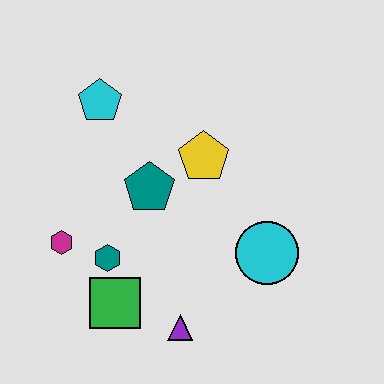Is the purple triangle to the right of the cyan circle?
No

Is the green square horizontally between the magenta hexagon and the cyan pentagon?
No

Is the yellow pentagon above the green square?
Yes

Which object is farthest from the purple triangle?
The cyan pentagon is farthest from the purple triangle.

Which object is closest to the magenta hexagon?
The teal hexagon is closest to the magenta hexagon.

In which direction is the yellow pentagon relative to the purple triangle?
The yellow pentagon is above the purple triangle.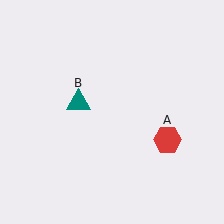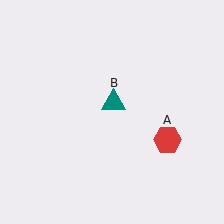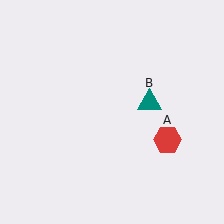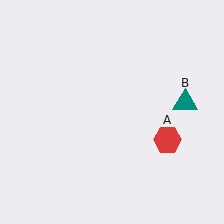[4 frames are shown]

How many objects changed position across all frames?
1 object changed position: teal triangle (object B).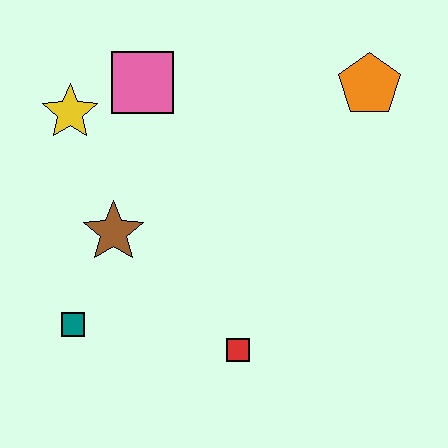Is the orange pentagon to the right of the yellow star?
Yes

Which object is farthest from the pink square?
The red square is farthest from the pink square.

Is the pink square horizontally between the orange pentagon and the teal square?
Yes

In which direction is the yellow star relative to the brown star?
The yellow star is above the brown star.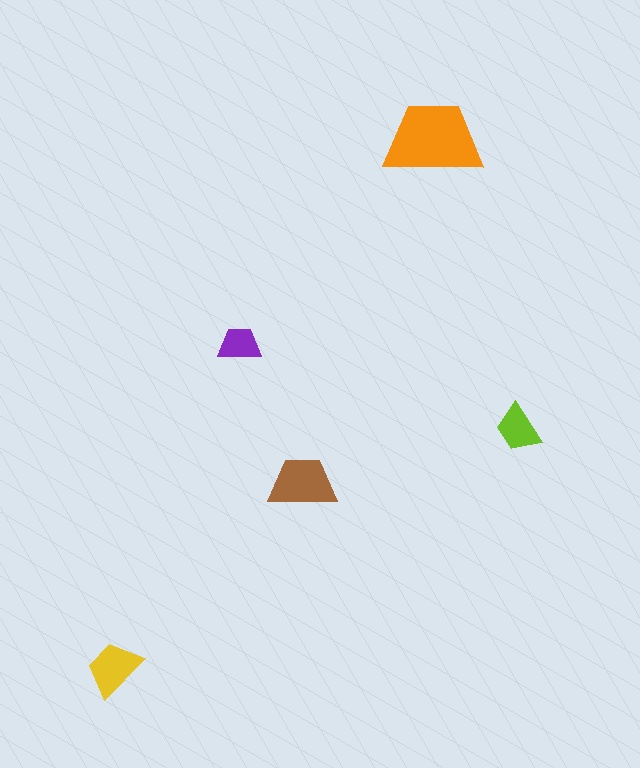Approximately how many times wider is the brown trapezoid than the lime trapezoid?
About 1.5 times wider.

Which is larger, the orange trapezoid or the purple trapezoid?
The orange one.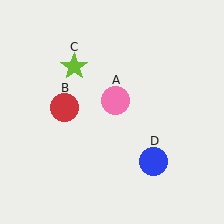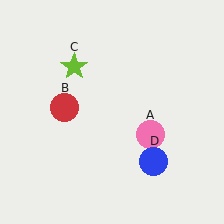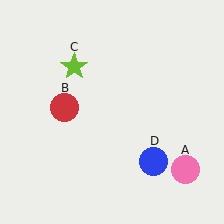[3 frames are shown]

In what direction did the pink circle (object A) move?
The pink circle (object A) moved down and to the right.